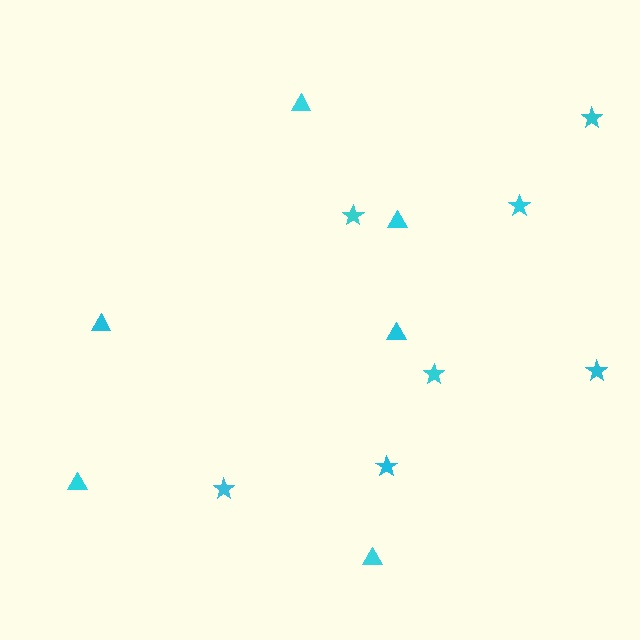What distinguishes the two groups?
There are 2 groups: one group of stars (7) and one group of triangles (6).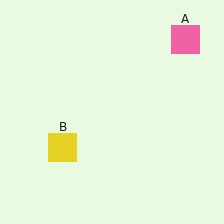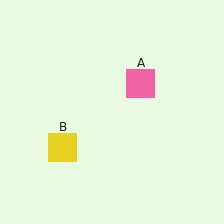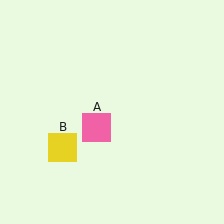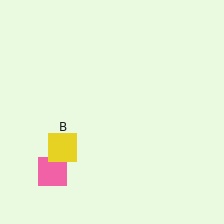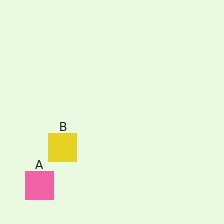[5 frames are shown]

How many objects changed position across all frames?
1 object changed position: pink square (object A).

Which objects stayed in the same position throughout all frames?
Yellow square (object B) remained stationary.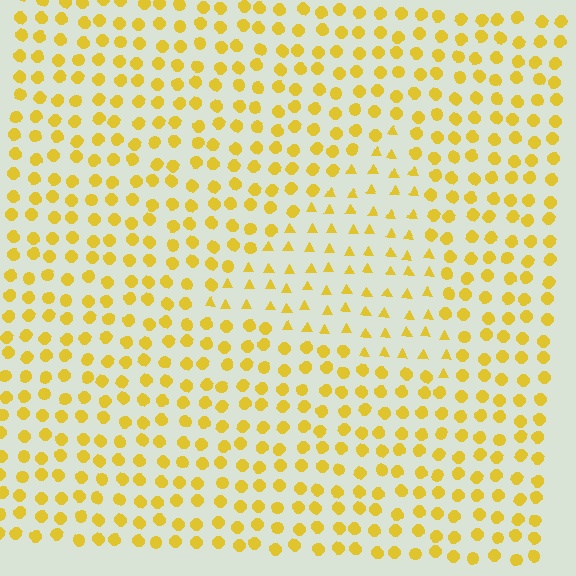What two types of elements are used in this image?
The image uses triangles inside the triangle region and circles outside it.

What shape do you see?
I see a triangle.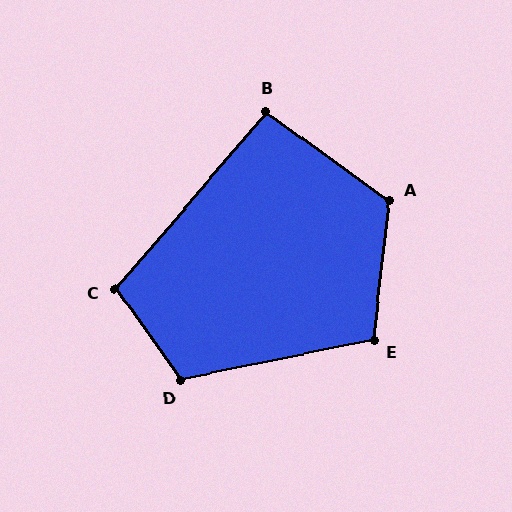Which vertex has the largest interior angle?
A, at approximately 119 degrees.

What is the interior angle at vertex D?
Approximately 114 degrees (obtuse).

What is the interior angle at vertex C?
Approximately 104 degrees (obtuse).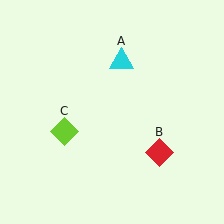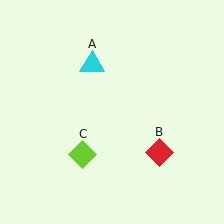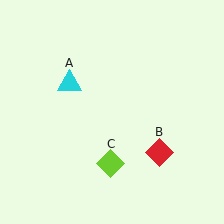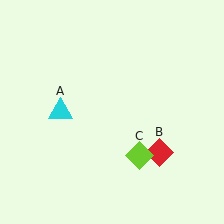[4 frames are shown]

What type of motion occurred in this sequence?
The cyan triangle (object A), lime diamond (object C) rotated counterclockwise around the center of the scene.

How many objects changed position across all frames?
2 objects changed position: cyan triangle (object A), lime diamond (object C).